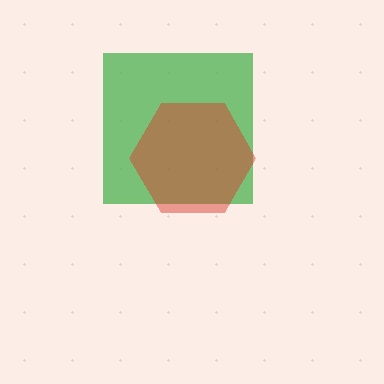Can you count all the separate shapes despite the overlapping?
Yes, there are 2 separate shapes.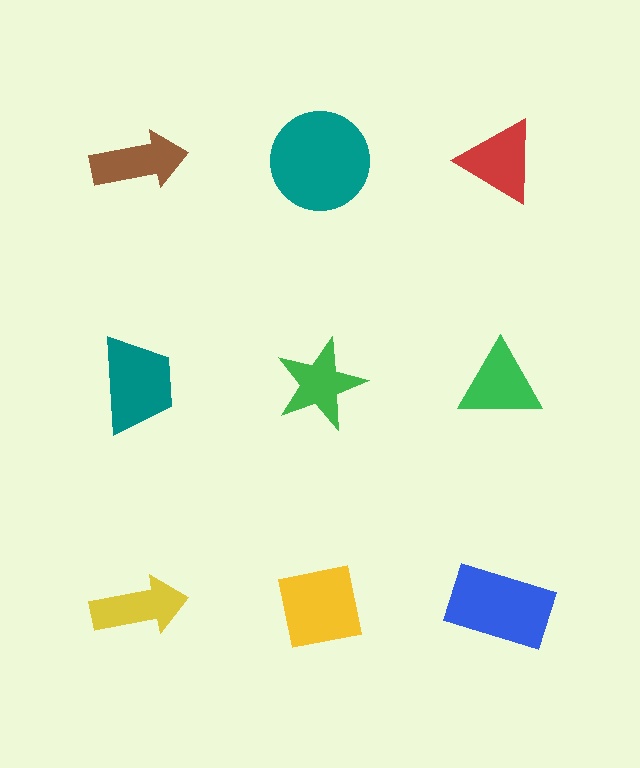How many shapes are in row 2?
3 shapes.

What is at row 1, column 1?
A brown arrow.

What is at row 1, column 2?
A teal circle.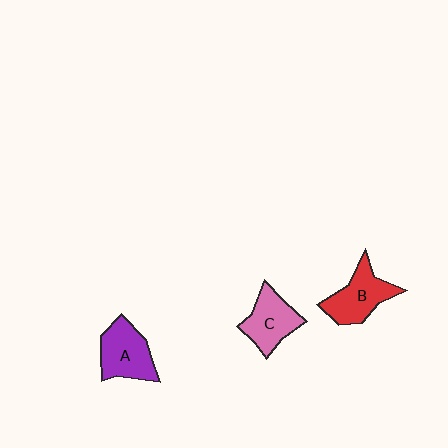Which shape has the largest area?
Shape A (purple).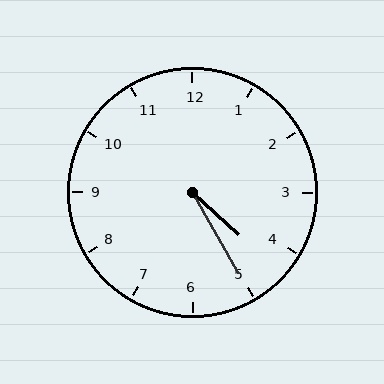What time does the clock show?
4:25.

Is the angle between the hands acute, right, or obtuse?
It is acute.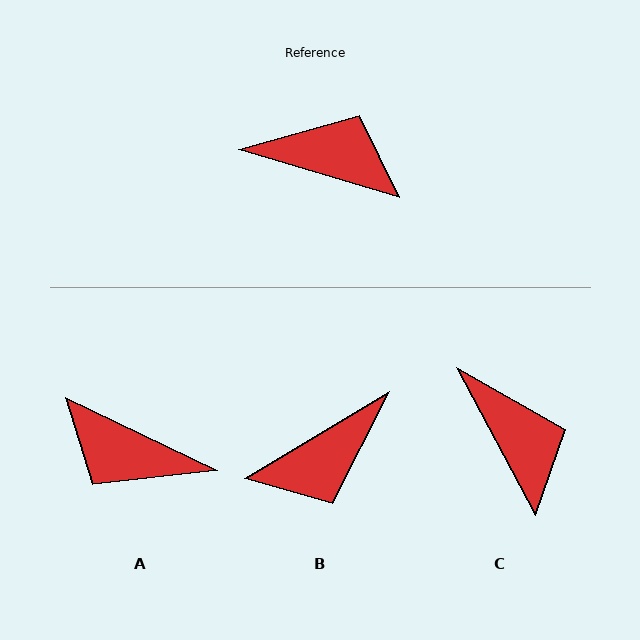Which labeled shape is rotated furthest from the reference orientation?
A, about 171 degrees away.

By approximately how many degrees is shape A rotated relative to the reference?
Approximately 171 degrees counter-clockwise.